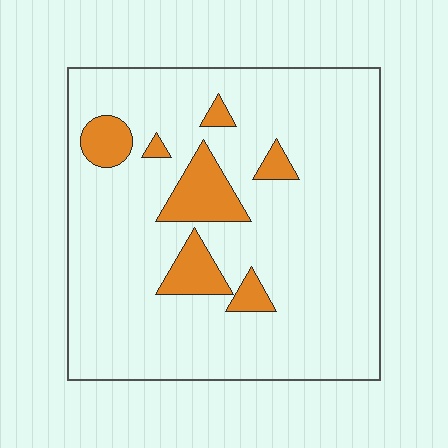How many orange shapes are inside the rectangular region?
7.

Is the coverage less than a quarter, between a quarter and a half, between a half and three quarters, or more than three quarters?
Less than a quarter.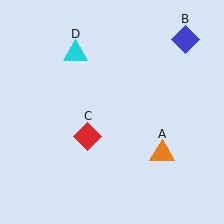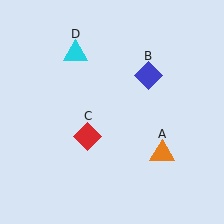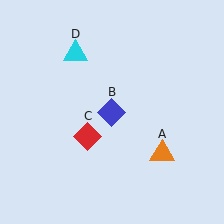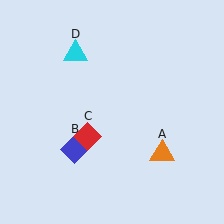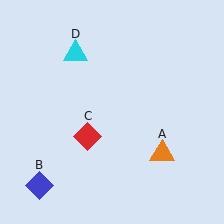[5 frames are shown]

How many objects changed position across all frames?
1 object changed position: blue diamond (object B).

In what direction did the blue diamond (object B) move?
The blue diamond (object B) moved down and to the left.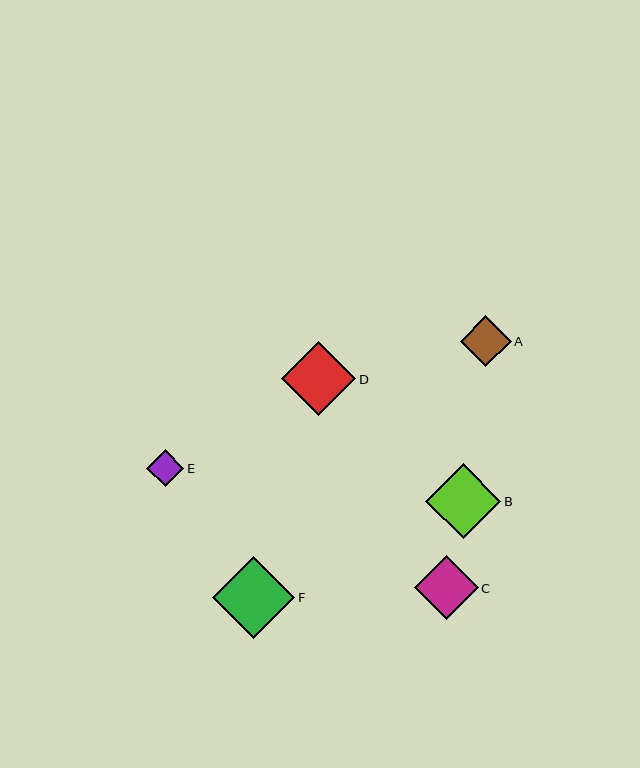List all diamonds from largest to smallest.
From largest to smallest: F, B, D, C, A, E.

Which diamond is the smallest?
Diamond E is the smallest with a size of approximately 37 pixels.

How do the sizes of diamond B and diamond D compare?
Diamond B and diamond D are approximately the same size.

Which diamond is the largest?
Diamond F is the largest with a size of approximately 82 pixels.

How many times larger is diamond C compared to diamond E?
Diamond C is approximately 1.7 times the size of diamond E.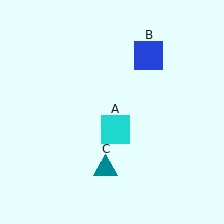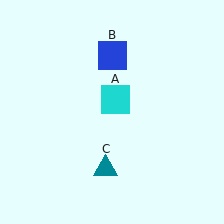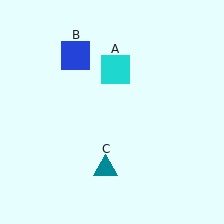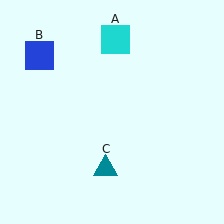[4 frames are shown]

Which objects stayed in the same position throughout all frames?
Teal triangle (object C) remained stationary.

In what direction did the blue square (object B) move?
The blue square (object B) moved left.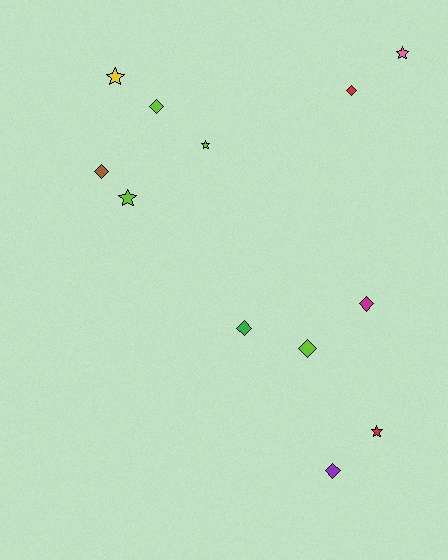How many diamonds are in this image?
There are 7 diamonds.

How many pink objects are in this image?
There is 1 pink object.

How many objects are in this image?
There are 12 objects.